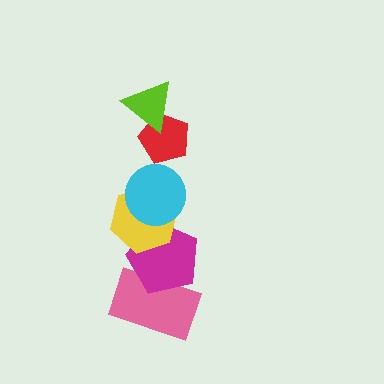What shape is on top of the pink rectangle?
The magenta pentagon is on top of the pink rectangle.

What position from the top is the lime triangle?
The lime triangle is 1st from the top.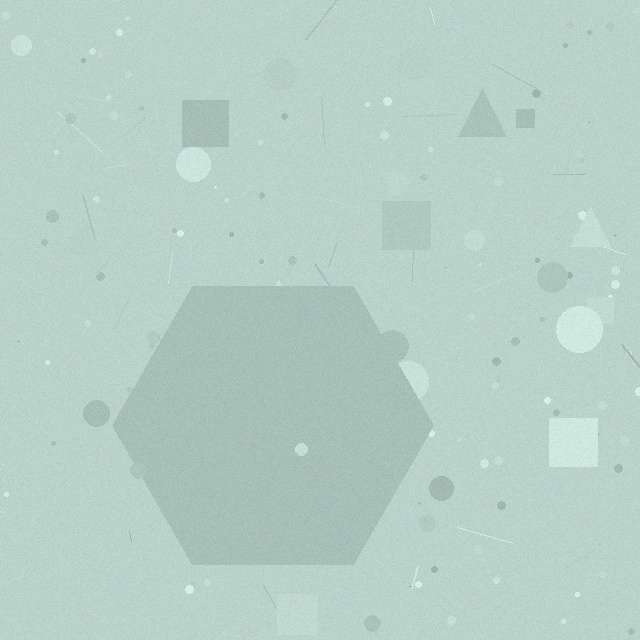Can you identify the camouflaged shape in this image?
The camouflaged shape is a hexagon.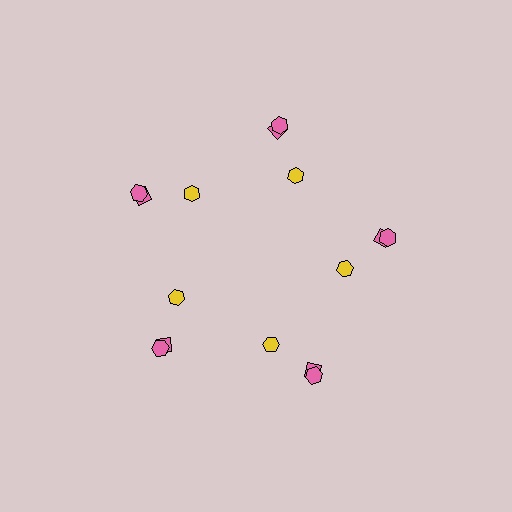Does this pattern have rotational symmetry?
Yes, this pattern has 5-fold rotational symmetry. It looks the same after rotating 72 degrees around the center.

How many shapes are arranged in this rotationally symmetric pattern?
There are 15 shapes, arranged in 5 groups of 3.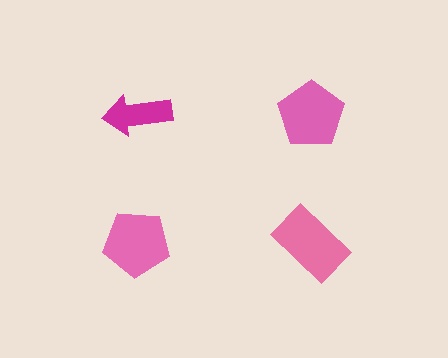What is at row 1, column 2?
A pink pentagon.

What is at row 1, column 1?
A magenta arrow.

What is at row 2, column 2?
A pink rectangle.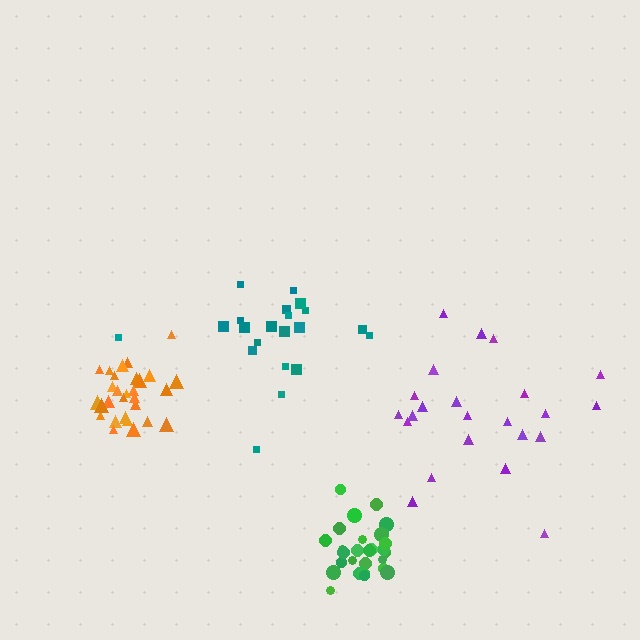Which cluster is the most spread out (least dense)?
Purple.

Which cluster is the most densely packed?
Orange.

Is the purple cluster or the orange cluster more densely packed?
Orange.